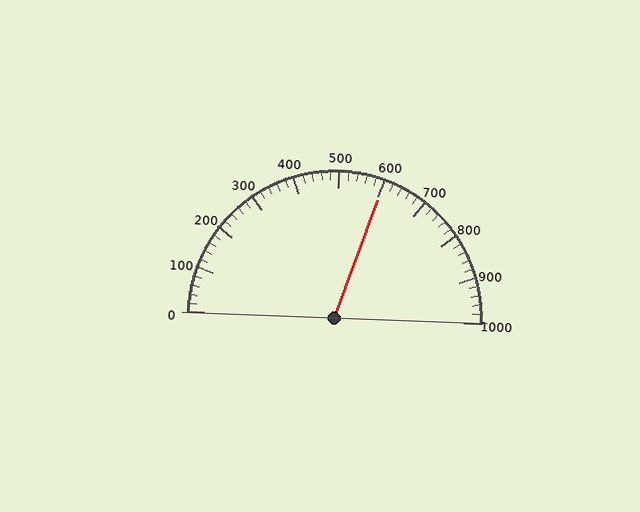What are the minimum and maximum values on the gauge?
The gauge ranges from 0 to 1000.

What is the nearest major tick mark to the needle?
The nearest major tick mark is 600.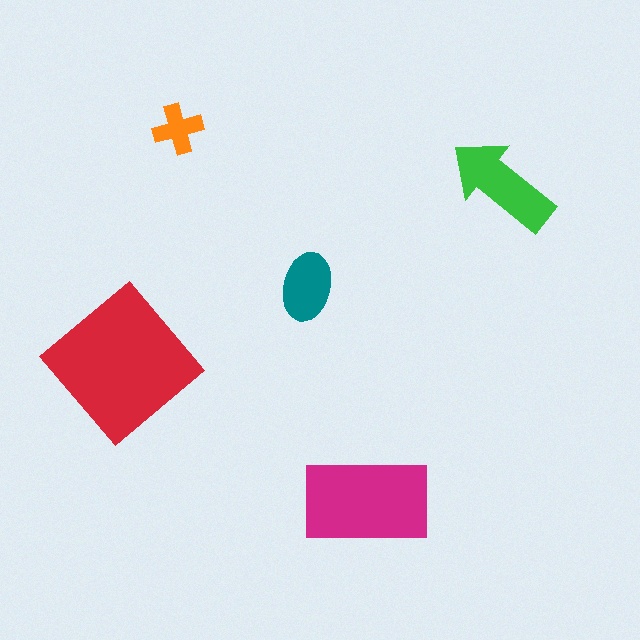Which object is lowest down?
The magenta rectangle is bottommost.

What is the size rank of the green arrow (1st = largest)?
3rd.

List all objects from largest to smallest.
The red diamond, the magenta rectangle, the green arrow, the teal ellipse, the orange cross.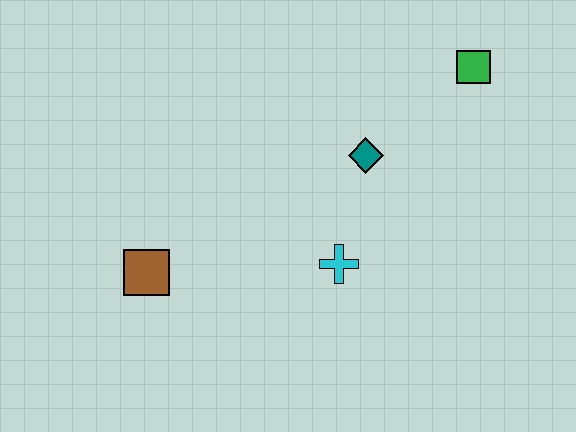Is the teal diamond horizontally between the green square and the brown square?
Yes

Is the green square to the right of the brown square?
Yes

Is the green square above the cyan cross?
Yes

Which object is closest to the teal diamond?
The cyan cross is closest to the teal diamond.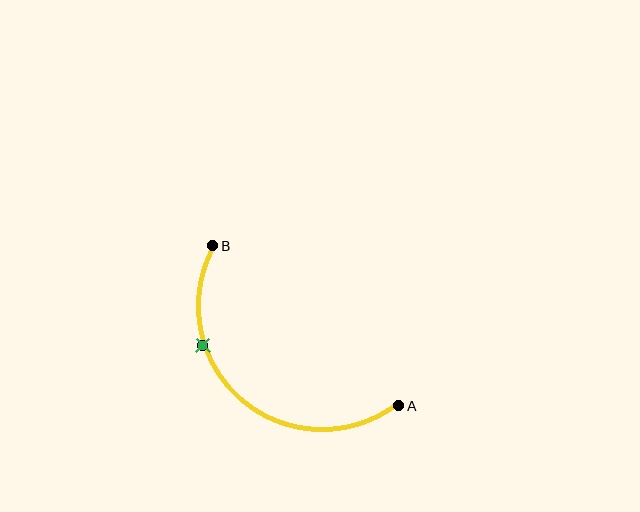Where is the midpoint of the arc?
The arc midpoint is the point on the curve farthest from the straight line joining A and B. It sits below and to the left of that line.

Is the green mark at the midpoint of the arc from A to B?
No. The green mark lies on the arc but is closer to endpoint B. The arc midpoint would be at the point on the curve equidistant along the arc from both A and B.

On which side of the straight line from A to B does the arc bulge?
The arc bulges below and to the left of the straight line connecting A and B.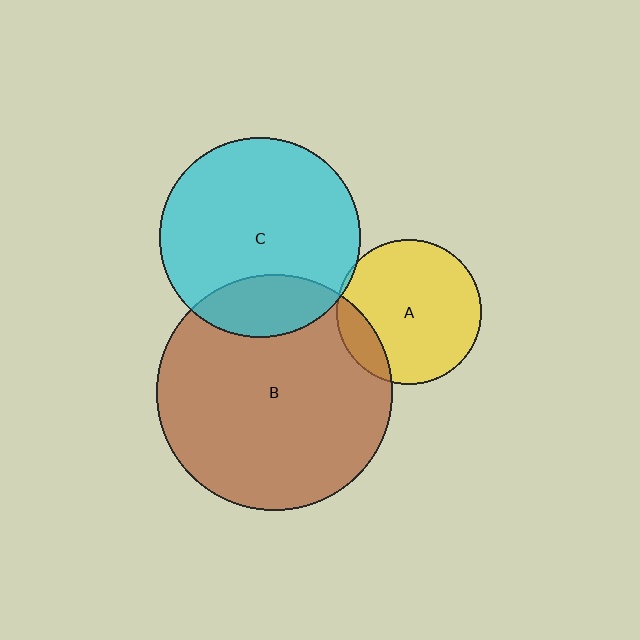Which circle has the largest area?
Circle B (brown).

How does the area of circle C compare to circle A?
Approximately 1.9 times.